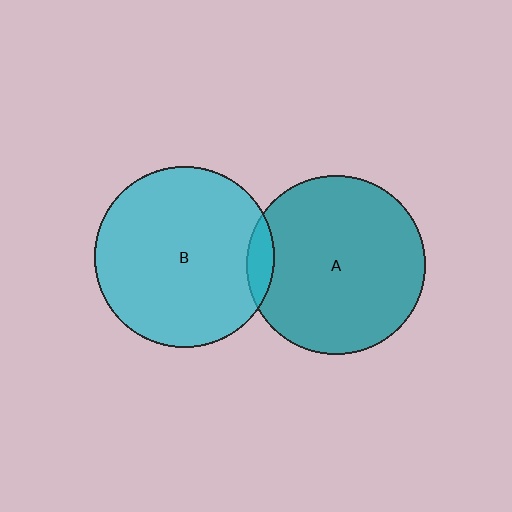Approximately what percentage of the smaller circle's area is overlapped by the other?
Approximately 5%.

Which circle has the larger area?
Circle B (cyan).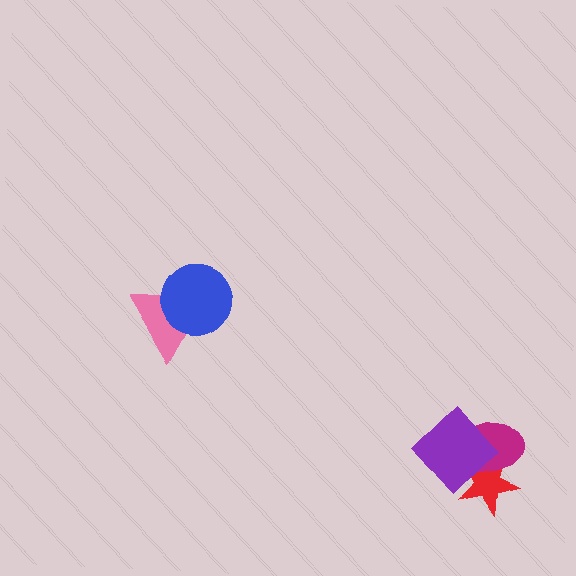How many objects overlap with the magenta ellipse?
2 objects overlap with the magenta ellipse.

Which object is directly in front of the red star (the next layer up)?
The magenta ellipse is directly in front of the red star.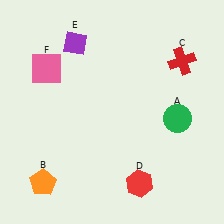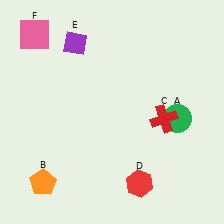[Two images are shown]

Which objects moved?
The objects that moved are: the red cross (C), the pink square (F).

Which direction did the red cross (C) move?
The red cross (C) moved down.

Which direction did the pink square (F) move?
The pink square (F) moved up.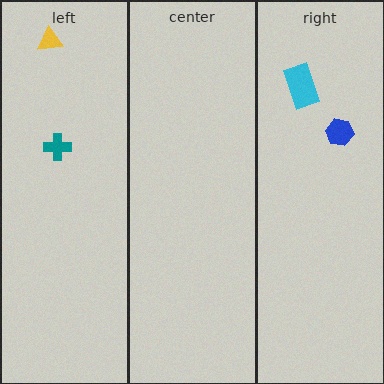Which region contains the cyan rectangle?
The right region.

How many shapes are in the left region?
2.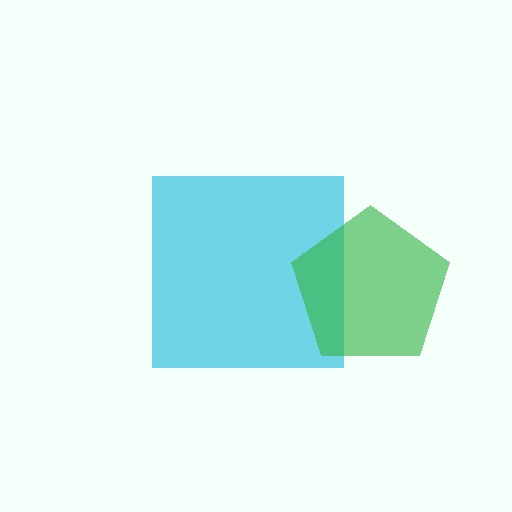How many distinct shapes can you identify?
There are 2 distinct shapes: a cyan square, a green pentagon.